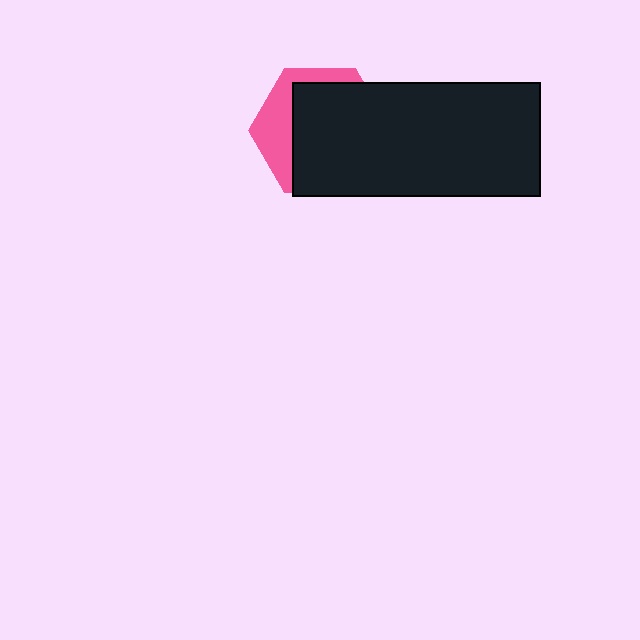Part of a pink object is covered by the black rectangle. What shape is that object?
It is a hexagon.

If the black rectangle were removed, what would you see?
You would see the complete pink hexagon.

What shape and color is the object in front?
The object in front is a black rectangle.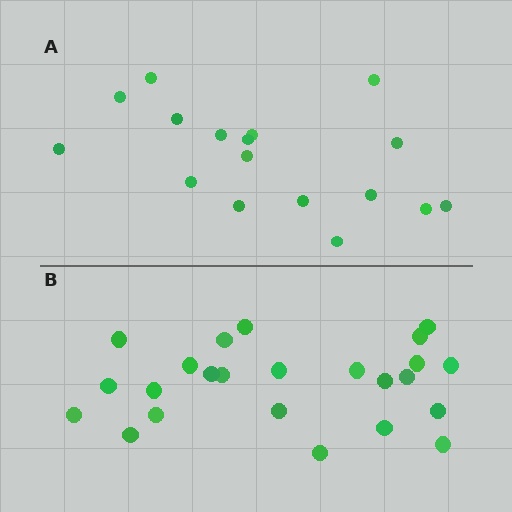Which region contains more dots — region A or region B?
Region B (the bottom region) has more dots.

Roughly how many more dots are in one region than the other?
Region B has roughly 8 or so more dots than region A.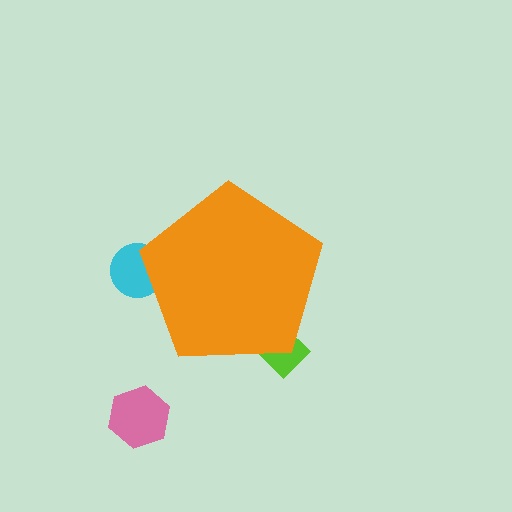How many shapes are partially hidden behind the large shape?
2 shapes are partially hidden.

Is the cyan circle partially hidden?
Yes, the cyan circle is partially hidden behind the orange pentagon.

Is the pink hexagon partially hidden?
No, the pink hexagon is fully visible.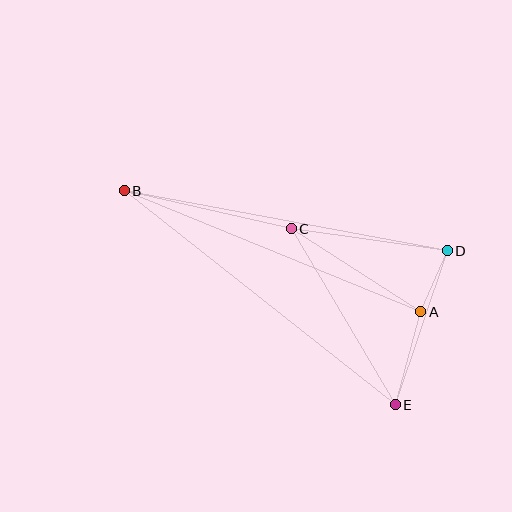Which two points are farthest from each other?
Points B and E are farthest from each other.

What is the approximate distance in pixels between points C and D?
The distance between C and D is approximately 158 pixels.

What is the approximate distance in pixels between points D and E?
The distance between D and E is approximately 163 pixels.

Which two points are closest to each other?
Points A and D are closest to each other.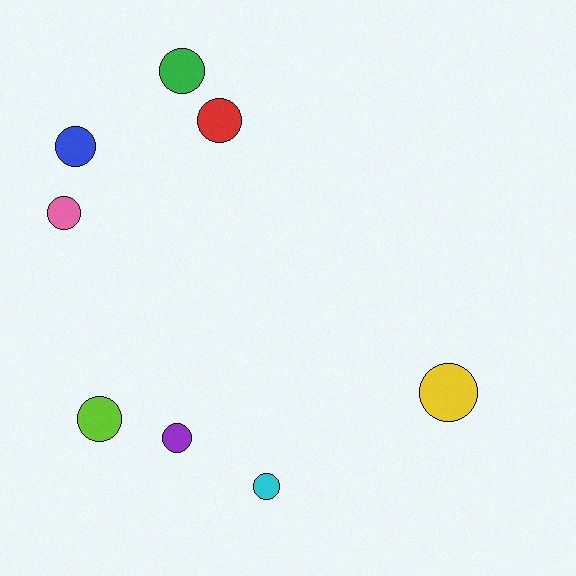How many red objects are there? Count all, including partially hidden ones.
There is 1 red object.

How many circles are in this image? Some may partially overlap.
There are 8 circles.